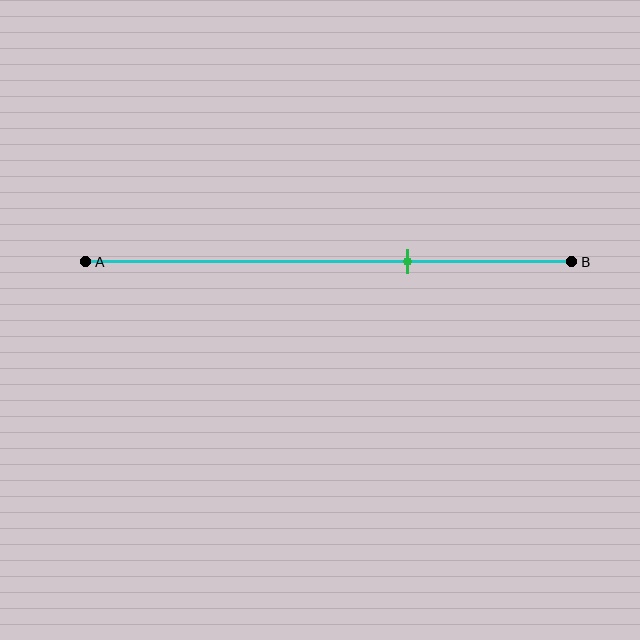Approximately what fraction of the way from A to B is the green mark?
The green mark is approximately 65% of the way from A to B.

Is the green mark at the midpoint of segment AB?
No, the mark is at about 65% from A, not at the 50% midpoint.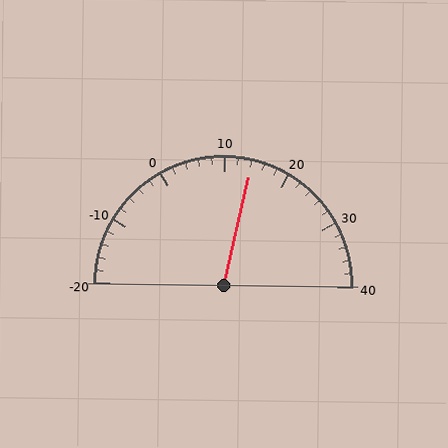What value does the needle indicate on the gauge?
The needle indicates approximately 14.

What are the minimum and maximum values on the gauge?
The gauge ranges from -20 to 40.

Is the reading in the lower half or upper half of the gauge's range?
The reading is in the upper half of the range (-20 to 40).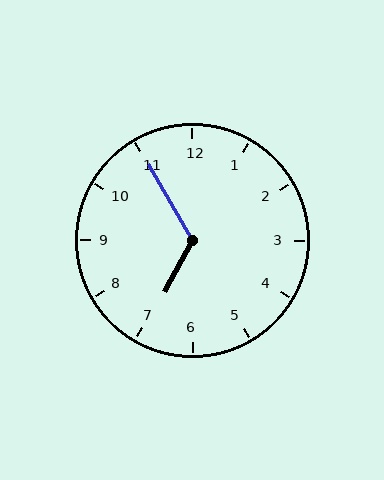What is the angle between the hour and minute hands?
Approximately 122 degrees.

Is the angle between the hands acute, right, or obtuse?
It is obtuse.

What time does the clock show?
6:55.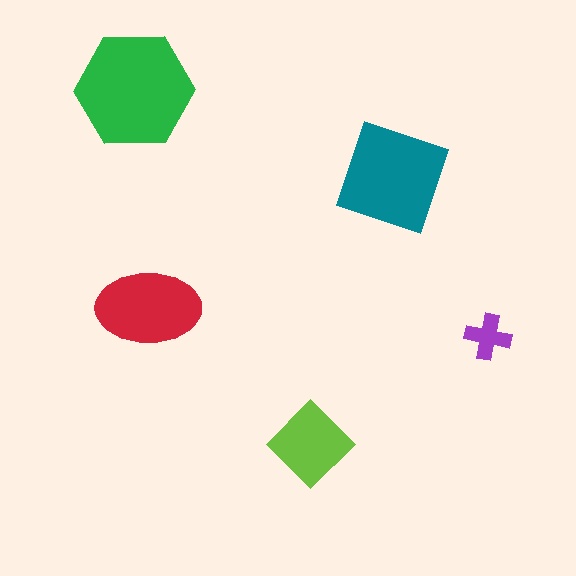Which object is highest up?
The green hexagon is topmost.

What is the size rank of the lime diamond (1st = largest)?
4th.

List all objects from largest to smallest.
The green hexagon, the teal square, the red ellipse, the lime diamond, the purple cross.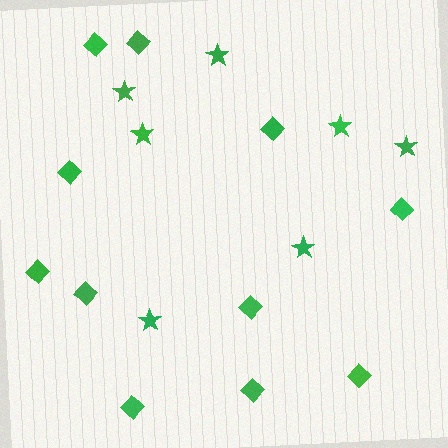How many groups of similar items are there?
There are 2 groups: one group of diamonds (11) and one group of stars (7).